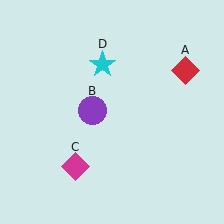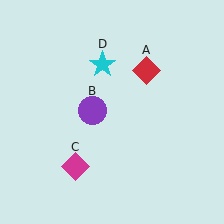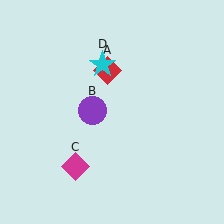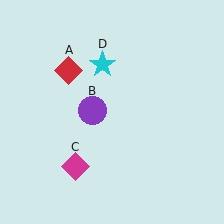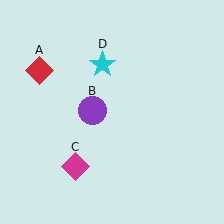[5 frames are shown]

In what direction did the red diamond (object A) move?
The red diamond (object A) moved left.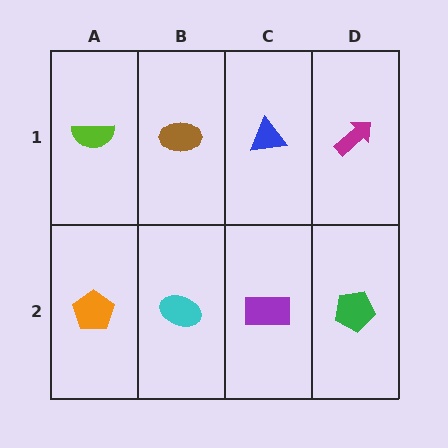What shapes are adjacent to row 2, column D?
A magenta arrow (row 1, column D), a purple rectangle (row 2, column C).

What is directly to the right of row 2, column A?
A cyan ellipse.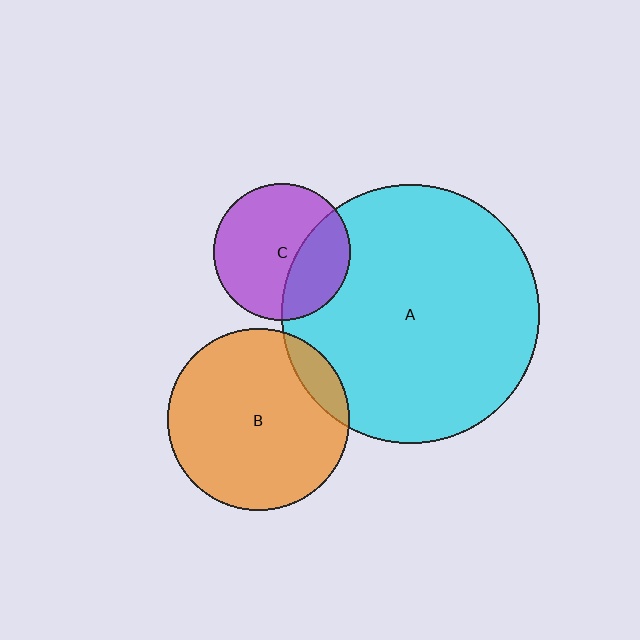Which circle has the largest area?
Circle A (cyan).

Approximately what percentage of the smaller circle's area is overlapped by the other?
Approximately 10%.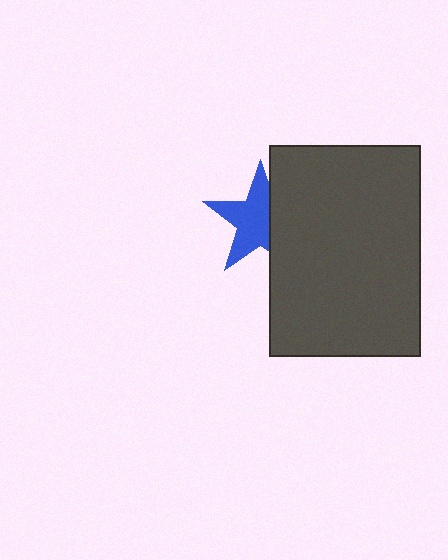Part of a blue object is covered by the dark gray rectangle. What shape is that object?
It is a star.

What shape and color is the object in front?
The object in front is a dark gray rectangle.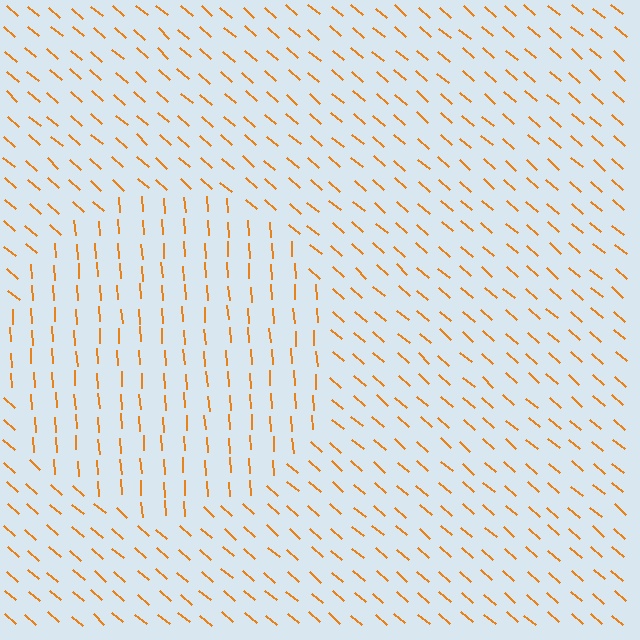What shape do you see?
I see a circle.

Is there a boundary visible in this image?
Yes, there is a texture boundary formed by a change in line orientation.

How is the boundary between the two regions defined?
The boundary is defined purely by a change in line orientation (approximately 45 degrees difference). All lines are the same color and thickness.